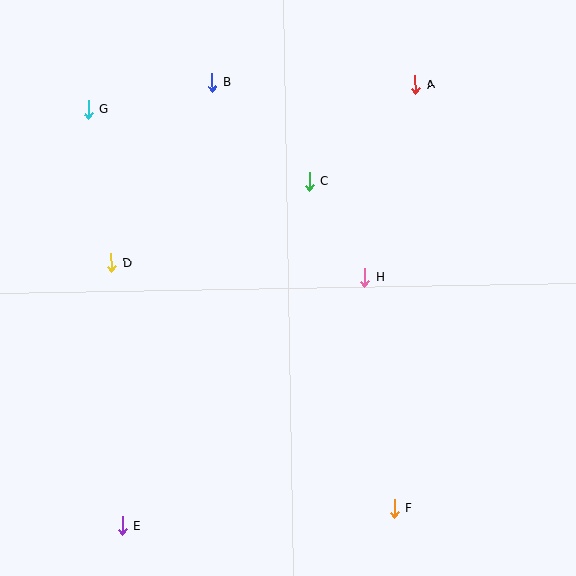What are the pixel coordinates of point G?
Point G is at (88, 110).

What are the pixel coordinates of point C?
Point C is at (309, 181).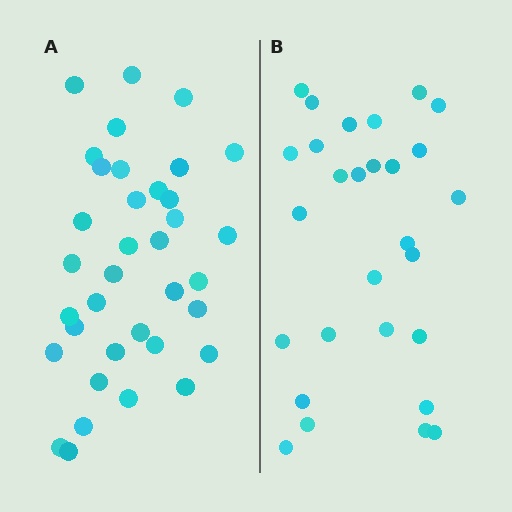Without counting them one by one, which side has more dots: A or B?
Region A (the left region) has more dots.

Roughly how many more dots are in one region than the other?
Region A has roughly 8 or so more dots than region B.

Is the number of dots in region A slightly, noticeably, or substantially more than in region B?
Region A has noticeably more, but not dramatically so. The ratio is roughly 1.3 to 1.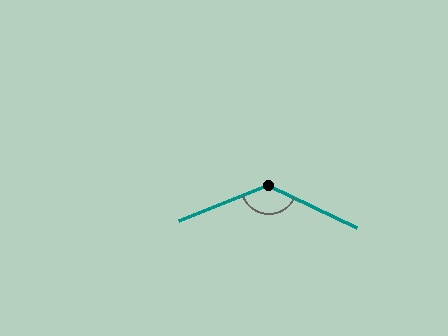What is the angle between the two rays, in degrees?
Approximately 133 degrees.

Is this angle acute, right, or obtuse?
It is obtuse.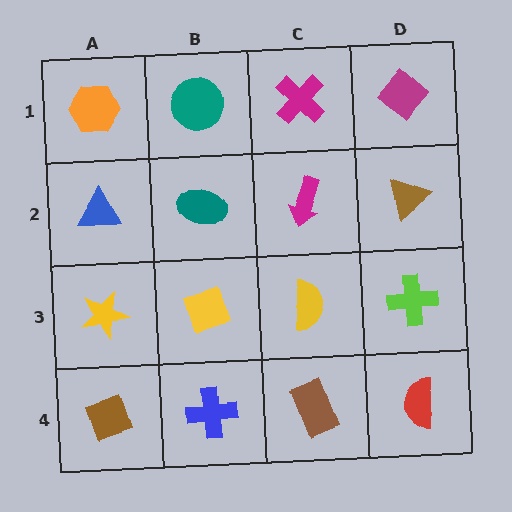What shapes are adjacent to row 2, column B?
A teal circle (row 1, column B), a yellow diamond (row 3, column B), a blue triangle (row 2, column A), a magenta arrow (row 2, column C).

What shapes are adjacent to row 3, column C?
A magenta arrow (row 2, column C), a brown rectangle (row 4, column C), a yellow diamond (row 3, column B), a lime cross (row 3, column D).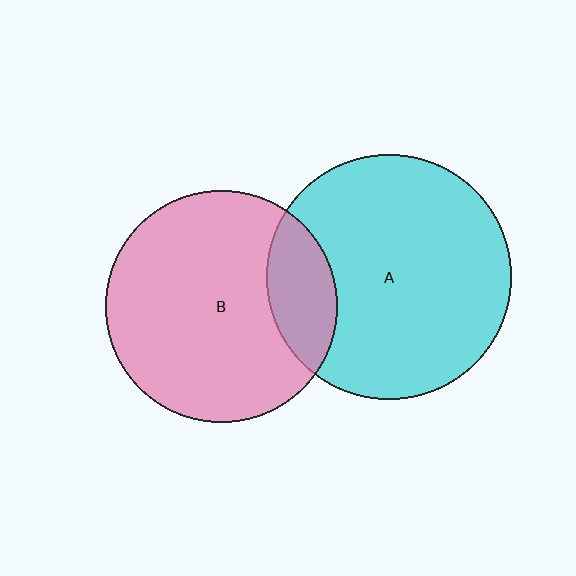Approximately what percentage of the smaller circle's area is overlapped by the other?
Approximately 20%.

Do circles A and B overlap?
Yes.